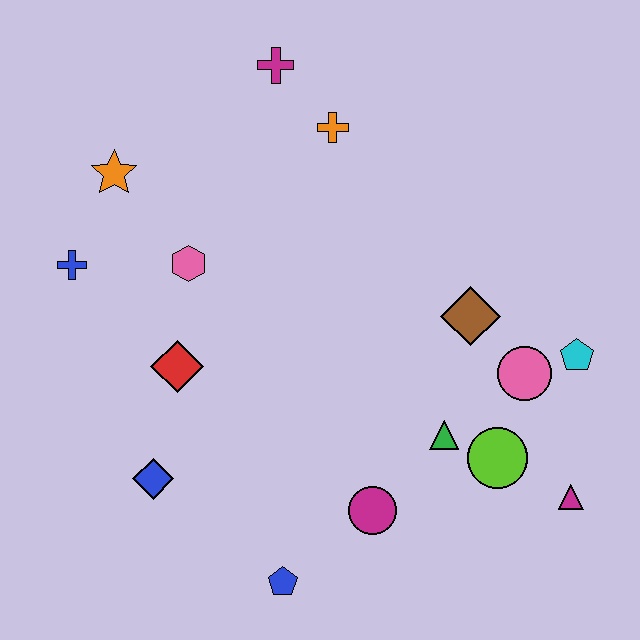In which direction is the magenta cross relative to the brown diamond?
The magenta cross is above the brown diamond.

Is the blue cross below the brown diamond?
No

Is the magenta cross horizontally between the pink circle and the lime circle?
No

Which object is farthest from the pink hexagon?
The magenta triangle is farthest from the pink hexagon.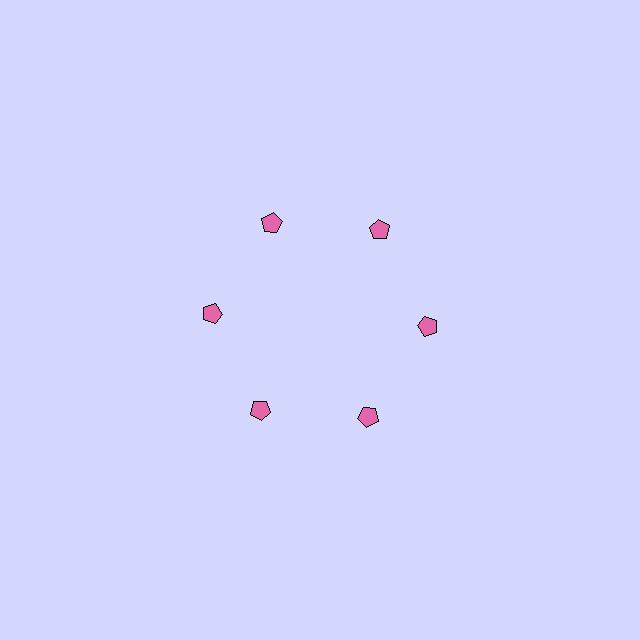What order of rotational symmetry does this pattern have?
This pattern has 6-fold rotational symmetry.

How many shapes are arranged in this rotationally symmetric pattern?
There are 6 shapes, arranged in 6 groups of 1.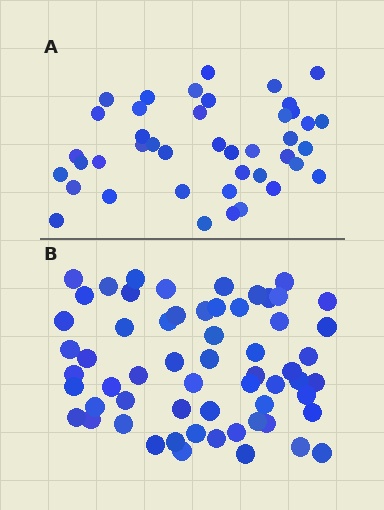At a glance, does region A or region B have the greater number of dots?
Region B (the bottom region) has more dots.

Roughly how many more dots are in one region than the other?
Region B has approximately 20 more dots than region A.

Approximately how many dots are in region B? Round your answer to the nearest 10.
About 60 dots.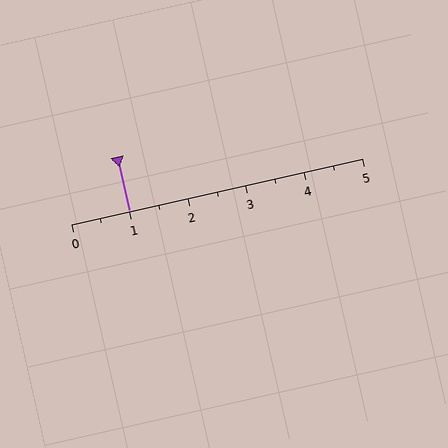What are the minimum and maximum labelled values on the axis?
The axis runs from 0 to 5.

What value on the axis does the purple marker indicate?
The marker indicates approximately 1.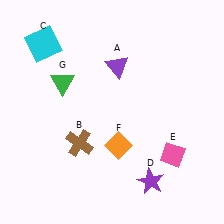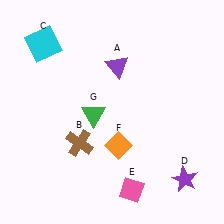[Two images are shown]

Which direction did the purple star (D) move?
The purple star (D) moved right.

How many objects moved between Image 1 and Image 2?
3 objects moved between the two images.